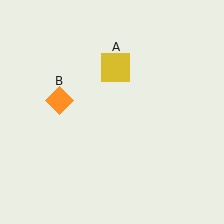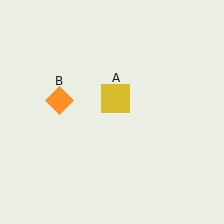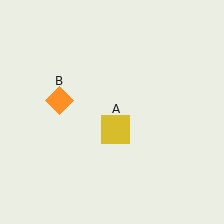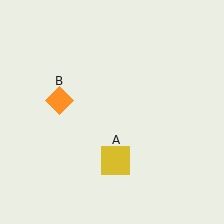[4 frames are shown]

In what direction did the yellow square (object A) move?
The yellow square (object A) moved down.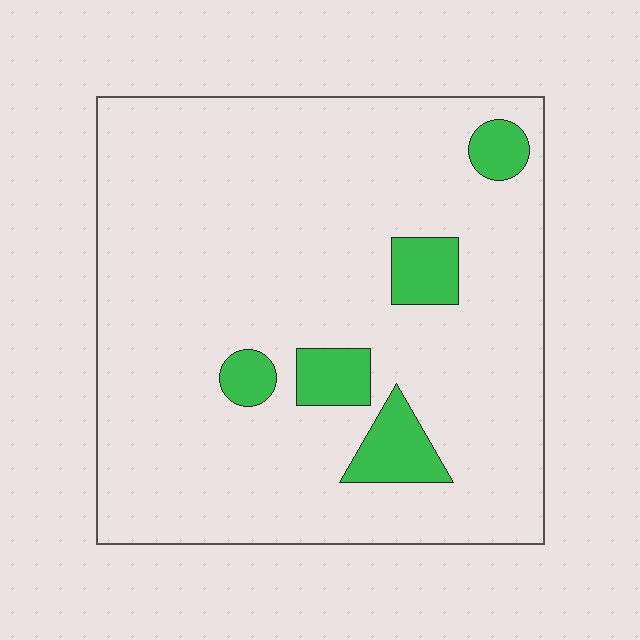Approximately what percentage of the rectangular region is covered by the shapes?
Approximately 10%.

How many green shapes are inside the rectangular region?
5.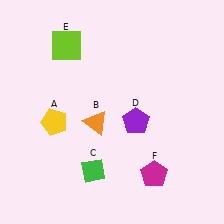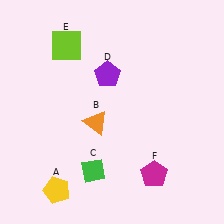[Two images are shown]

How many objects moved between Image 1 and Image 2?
2 objects moved between the two images.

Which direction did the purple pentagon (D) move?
The purple pentagon (D) moved up.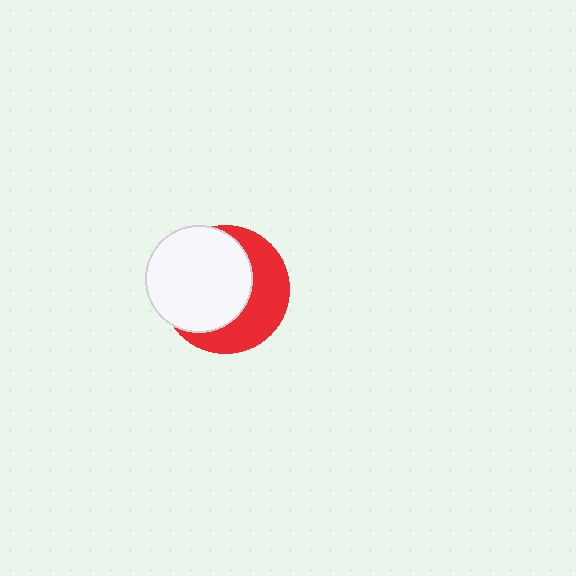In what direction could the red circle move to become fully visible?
The red circle could move right. That would shift it out from behind the white circle entirely.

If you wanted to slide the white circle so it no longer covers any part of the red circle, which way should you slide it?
Slide it left — that is the most direct way to separate the two shapes.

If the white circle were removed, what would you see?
You would see the complete red circle.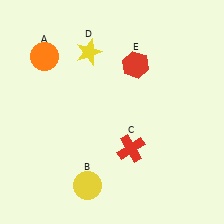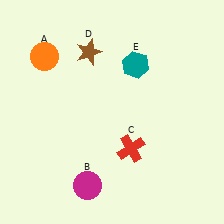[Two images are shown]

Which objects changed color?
B changed from yellow to magenta. D changed from yellow to brown. E changed from red to teal.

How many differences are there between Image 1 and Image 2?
There are 3 differences between the two images.